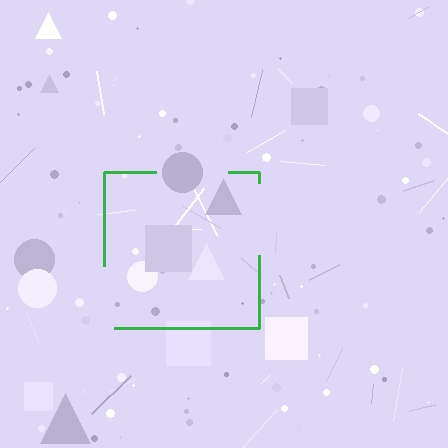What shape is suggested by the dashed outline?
The dashed outline suggests a square.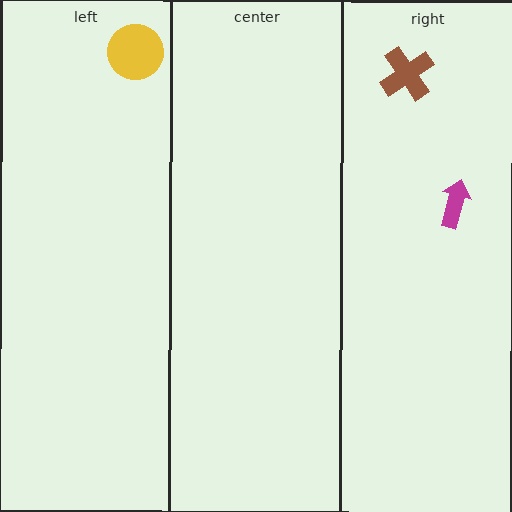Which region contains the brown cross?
The right region.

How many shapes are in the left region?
1.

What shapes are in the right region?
The brown cross, the magenta arrow.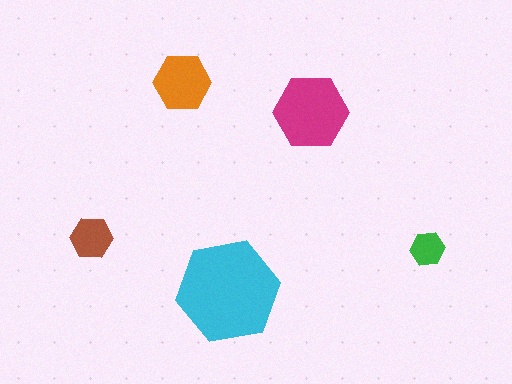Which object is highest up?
The orange hexagon is topmost.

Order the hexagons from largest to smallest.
the cyan one, the magenta one, the orange one, the brown one, the green one.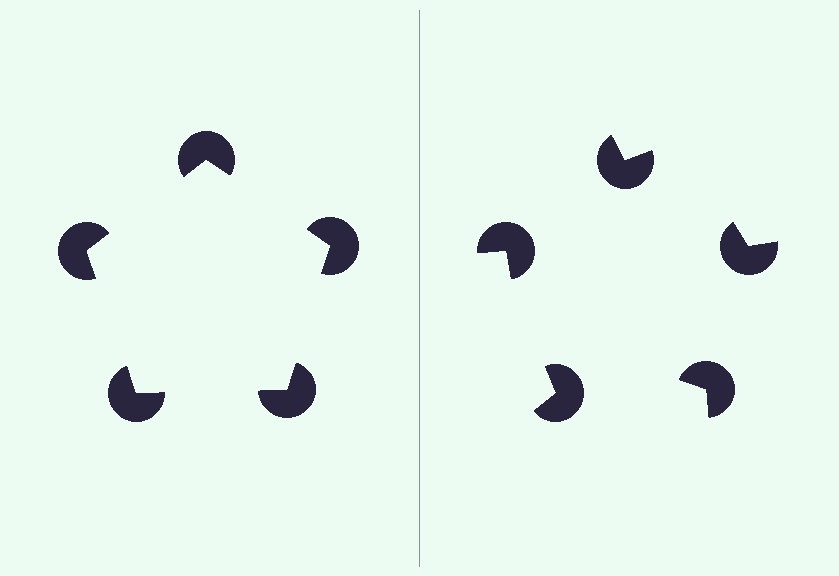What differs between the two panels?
The pac-man discs are positioned identically on both sides; only the wedge orientations differ. On the left they align to a pentagon; on the right they are misaligned.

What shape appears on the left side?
An illusory pentagon.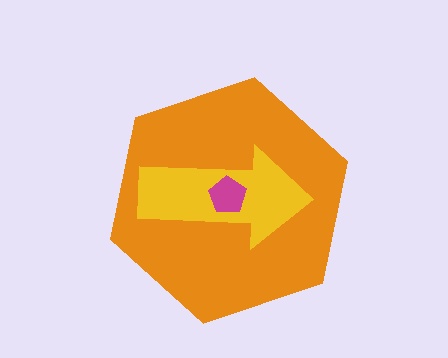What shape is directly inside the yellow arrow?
The magenta pentagon.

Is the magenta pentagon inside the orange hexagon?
Yes.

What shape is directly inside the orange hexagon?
The yellow arrow.